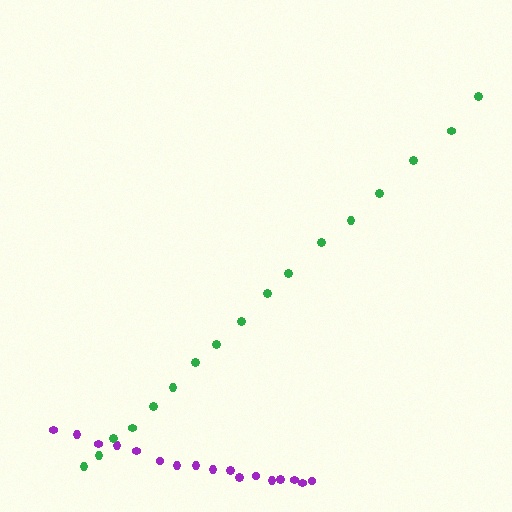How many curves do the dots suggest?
There are 2 distinct paths.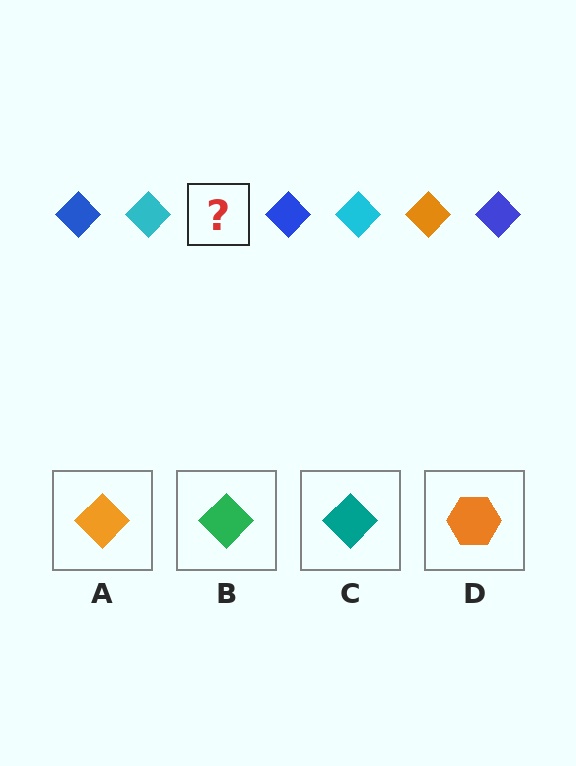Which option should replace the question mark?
Option A.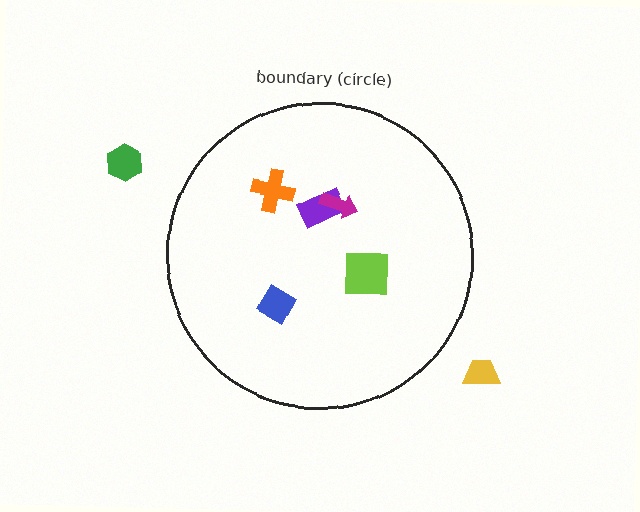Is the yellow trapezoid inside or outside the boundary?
Outside.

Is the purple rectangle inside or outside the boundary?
Inside.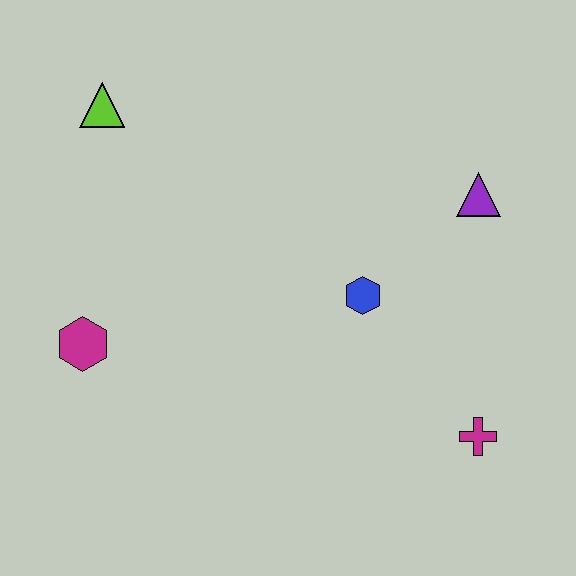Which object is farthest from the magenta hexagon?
The purple triangle is farthest from the magenta hexagon.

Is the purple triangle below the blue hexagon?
No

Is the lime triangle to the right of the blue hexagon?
No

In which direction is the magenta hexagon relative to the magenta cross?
The magenta hexagon is to the left of the magenta cross.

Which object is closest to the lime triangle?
The magenta hexagon is closest to the lime triangle.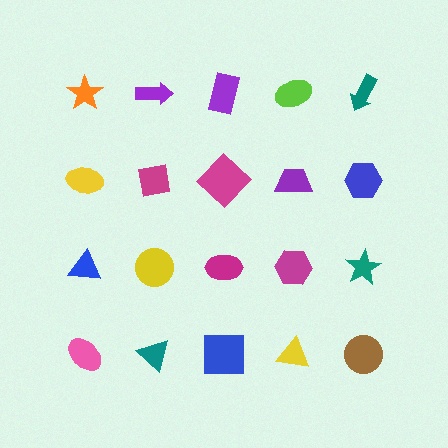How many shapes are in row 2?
5 shapes.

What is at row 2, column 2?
A magenta square.